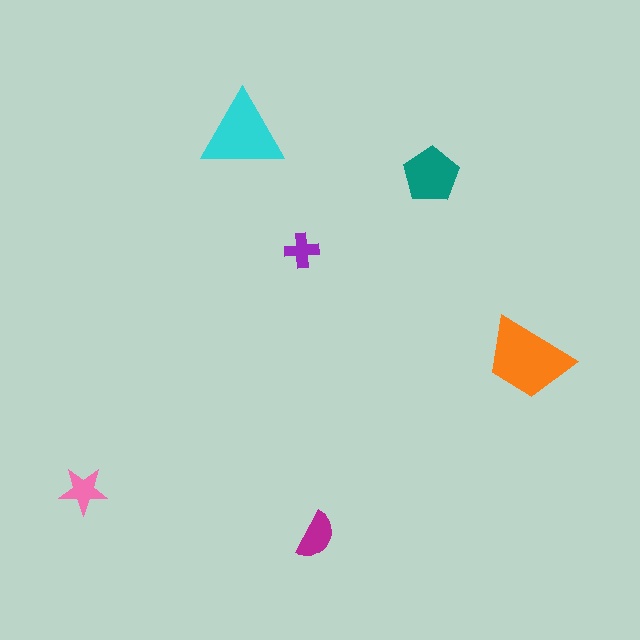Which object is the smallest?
The purple cross.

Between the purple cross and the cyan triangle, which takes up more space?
The cyan triangle.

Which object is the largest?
The orange trapezoid.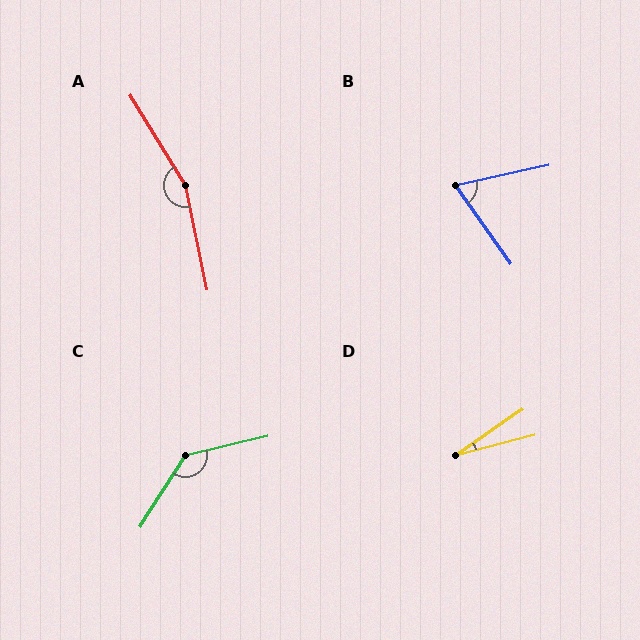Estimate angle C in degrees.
Approximately 136 degrees.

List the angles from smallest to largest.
D (20°), B (67°), C (136°), A (160°).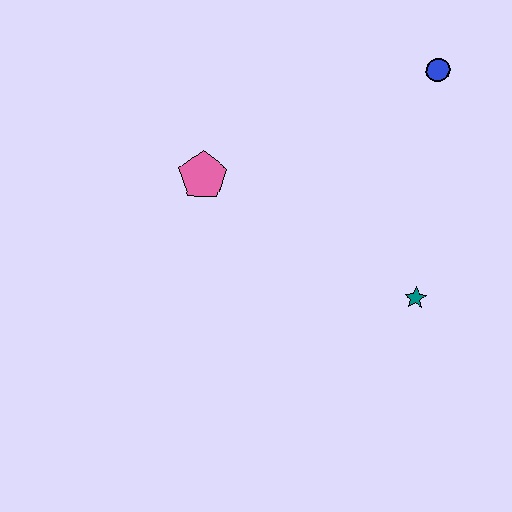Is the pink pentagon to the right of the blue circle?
No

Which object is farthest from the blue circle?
The pink pentagon is farthest from the blue circle.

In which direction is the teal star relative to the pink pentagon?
The teal star is to the right of the pink pentagon.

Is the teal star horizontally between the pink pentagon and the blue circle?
Yes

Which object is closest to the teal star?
The blue circle is closest to the teal star.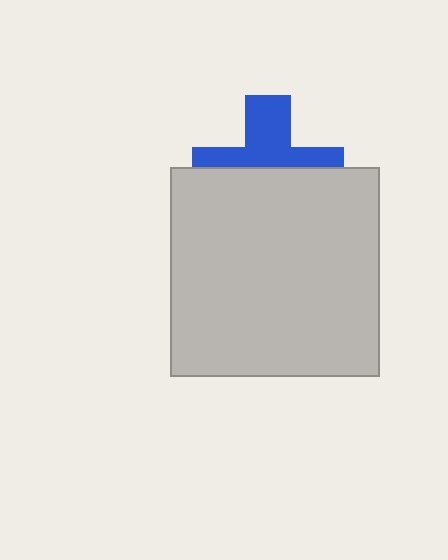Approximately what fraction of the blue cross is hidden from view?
Roughly 54% of the blue cross is hidden behind the light gray square.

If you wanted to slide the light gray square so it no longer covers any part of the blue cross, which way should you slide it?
Slide it down — that is the most direct way to separate the two shapes.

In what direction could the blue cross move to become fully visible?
The blue cross could move up. That would shift it out from behind the light gray square entirely.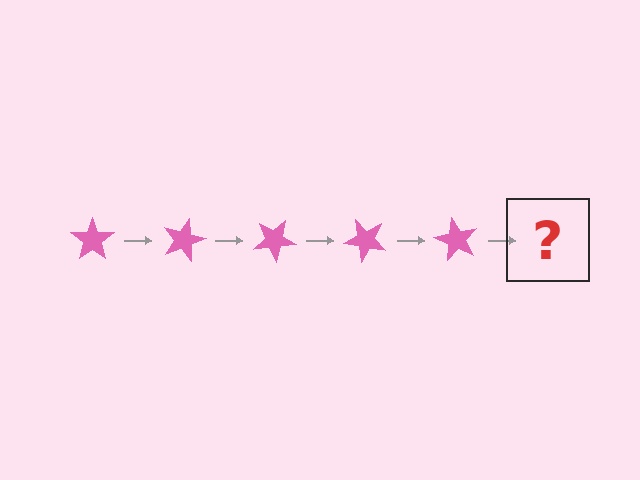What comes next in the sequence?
The next element should be a pink star rotated 75 degrees.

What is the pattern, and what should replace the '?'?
The pattern is that the star rotates 15 degrees each step. The '?' should be a pink star rotated 75 degrees.